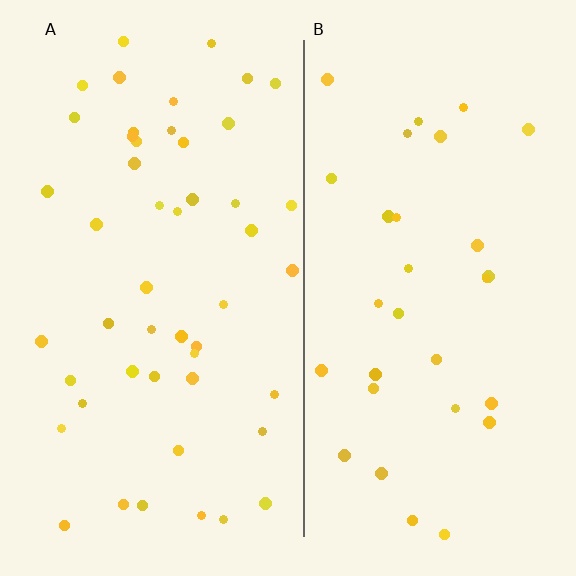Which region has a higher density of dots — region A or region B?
A (the left).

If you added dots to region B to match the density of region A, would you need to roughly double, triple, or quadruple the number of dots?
Approximately double.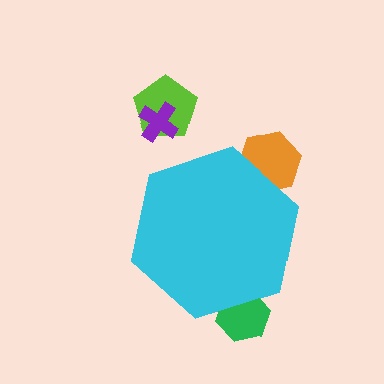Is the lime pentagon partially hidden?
No, the lime pentagon is fully visible.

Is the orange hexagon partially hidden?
Yes, the orange hexagon is partially hidden behind the cyan hexagon.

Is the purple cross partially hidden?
No, the purple cross is fully visible.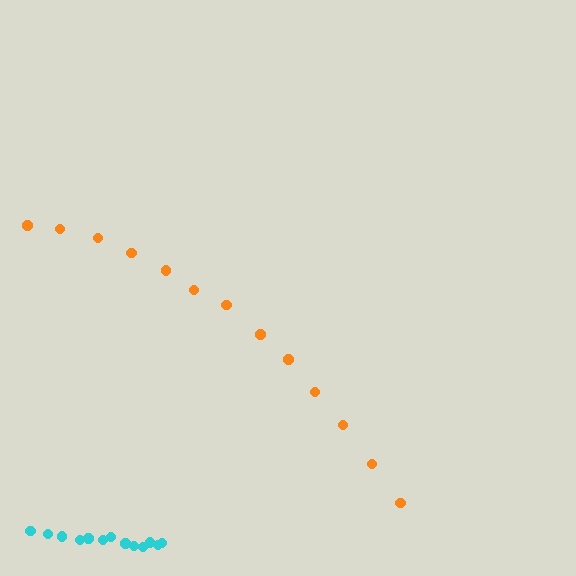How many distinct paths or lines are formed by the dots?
There are 2 distinct paths.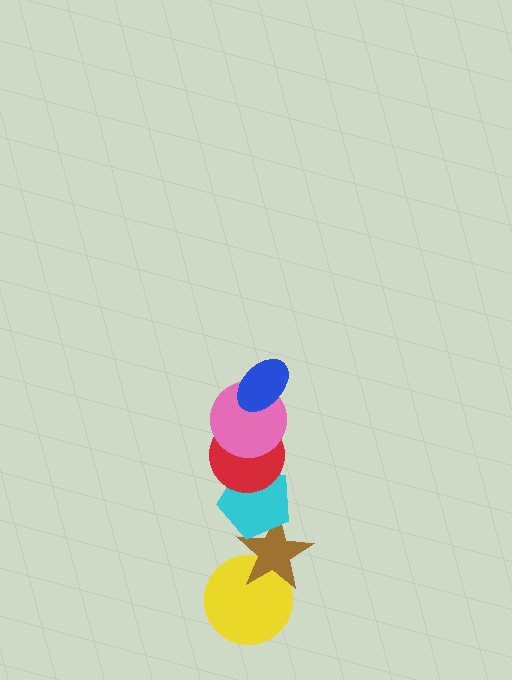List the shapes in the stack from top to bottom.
From top to bottom: the blue ellipse, the pink circle, the red circle, the cyan pentagon, the brown star, the yellow circle.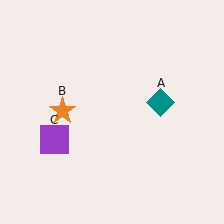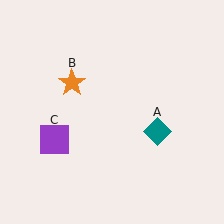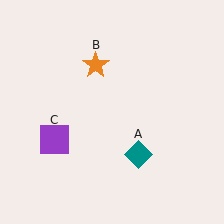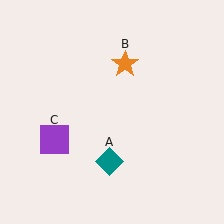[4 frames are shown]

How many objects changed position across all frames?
2 objects changed position: teal diamond (object A), orange star (object B).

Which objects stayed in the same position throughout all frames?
Purple square (object C) remained stationary.